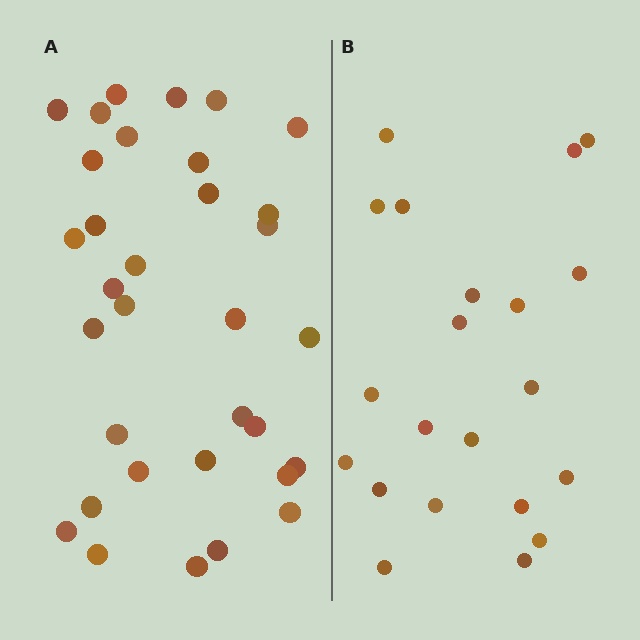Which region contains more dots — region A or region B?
Region A (the left region) has more dots.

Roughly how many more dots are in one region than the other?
Region A has roughly 12 or so more dots than region B.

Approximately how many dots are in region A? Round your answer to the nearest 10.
About 30 dots. (The exact count is 33, which rounds to 30.)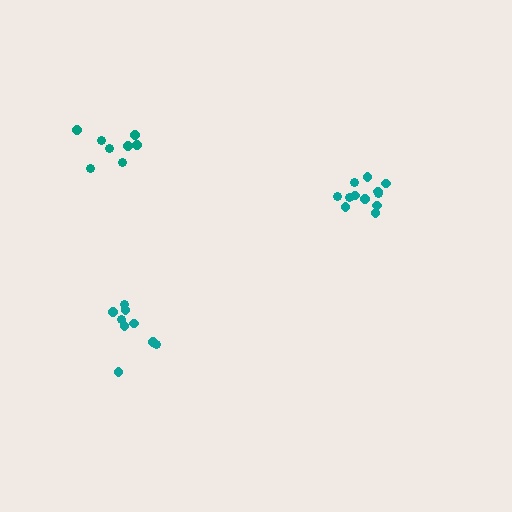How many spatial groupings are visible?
There are 3 spatial groupings.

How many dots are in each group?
Group 1: 12 dots, Group 2: 8 dots, Group 3: 9 dots (29 total).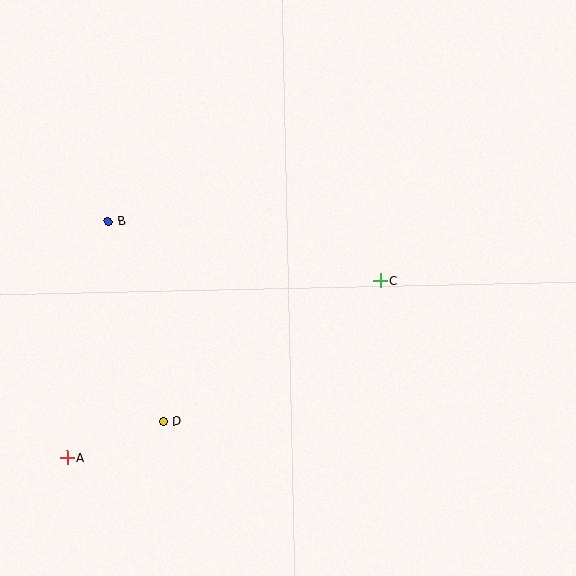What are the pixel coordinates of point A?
Point A is at (67, 458).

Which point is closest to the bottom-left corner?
Point A is closest to the bottom-left corner.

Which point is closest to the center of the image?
Point C at (380, 281) is closest to the center.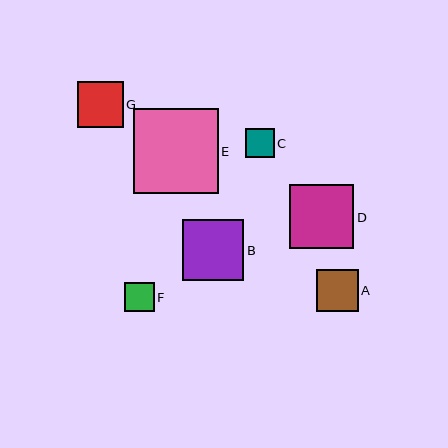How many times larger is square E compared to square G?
Square E is approximately 1.8 times the size of square G.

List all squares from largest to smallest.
From largest to smallest: E, D, B, G, A, F, C.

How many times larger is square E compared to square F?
Square E is approximately 2.8 times the size of square F.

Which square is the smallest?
Square C is the smallest with a size of approximately 29 pixels.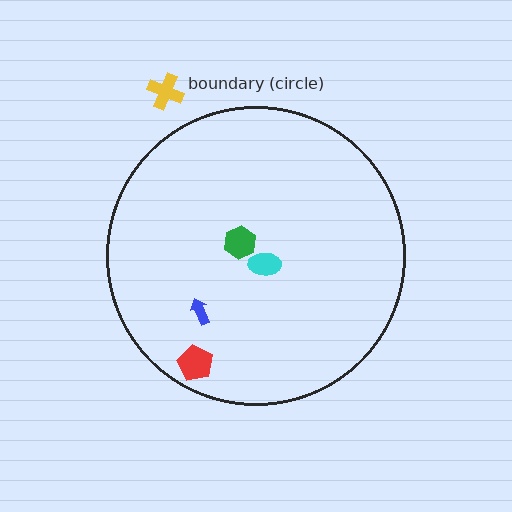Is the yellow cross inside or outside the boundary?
Outside.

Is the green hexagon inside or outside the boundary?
Inside.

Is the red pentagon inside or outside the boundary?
Inside.